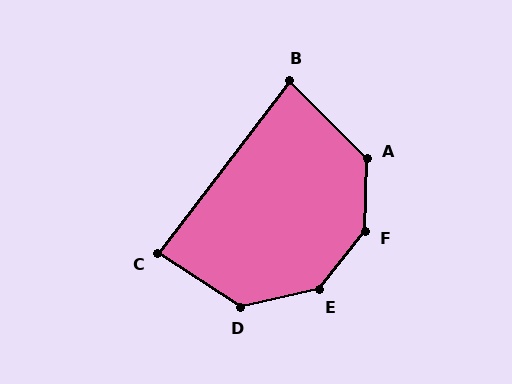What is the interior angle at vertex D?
Approximately 134 degrees (obtuse).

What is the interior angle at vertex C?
Approximately 86 degrees (approximately right).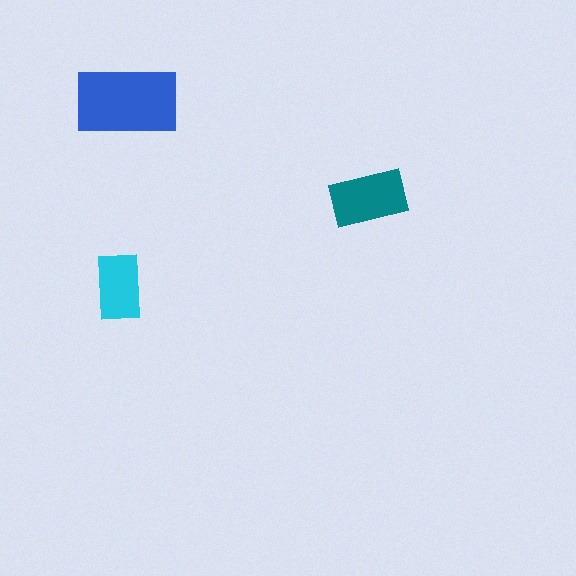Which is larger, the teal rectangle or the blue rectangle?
The blue one.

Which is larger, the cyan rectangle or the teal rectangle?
The teal one.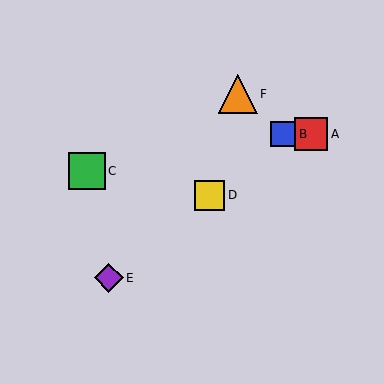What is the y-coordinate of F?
Object F is at y≈94.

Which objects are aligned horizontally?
Objects A, B are aligned horizontally.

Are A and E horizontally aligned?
No, A is at y≈134 and E is at y≈278.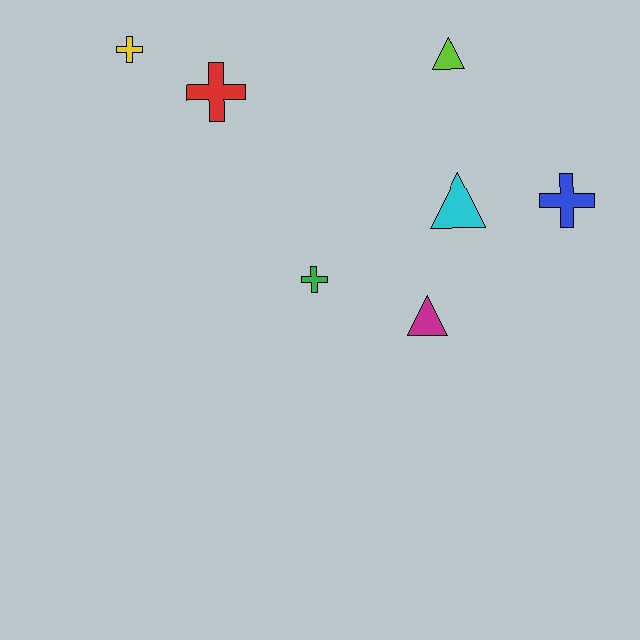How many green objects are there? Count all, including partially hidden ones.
There is 1 green object.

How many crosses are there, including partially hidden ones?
There are 4 crosses.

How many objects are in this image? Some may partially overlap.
There are 7 objects.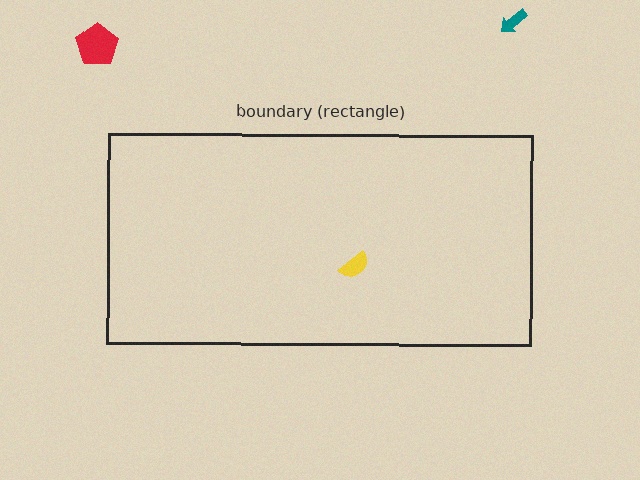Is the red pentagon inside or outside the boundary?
Outside.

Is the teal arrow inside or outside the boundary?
Outside.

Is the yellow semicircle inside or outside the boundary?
Inside.